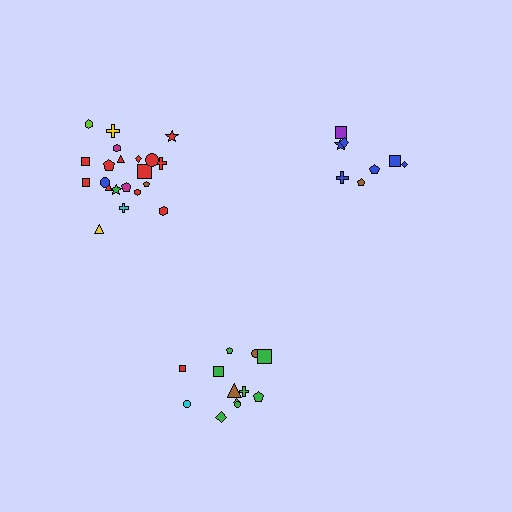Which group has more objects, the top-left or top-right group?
The top-left group.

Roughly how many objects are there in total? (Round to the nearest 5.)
Roughly 40 objects in total.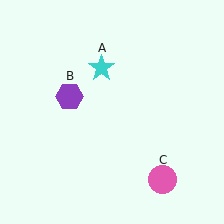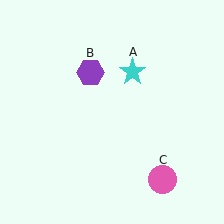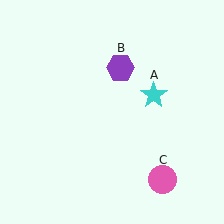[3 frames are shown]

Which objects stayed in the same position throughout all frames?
Pink circle (object C) remained stationary.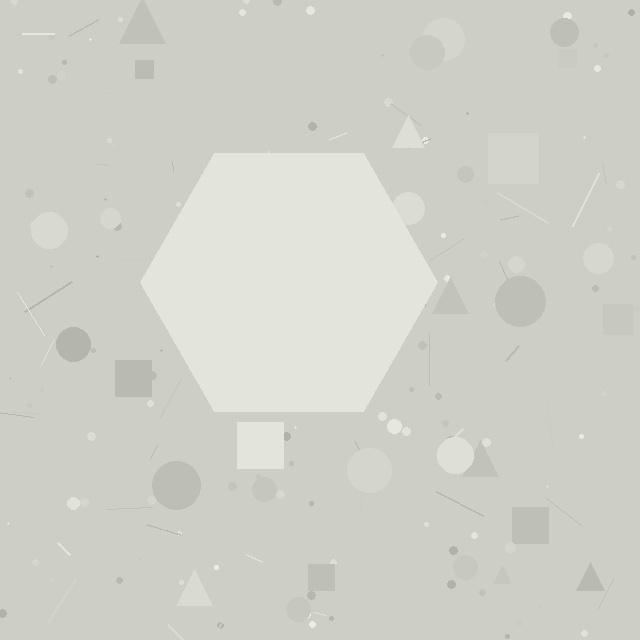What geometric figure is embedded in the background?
A hexagon is embedded in the background.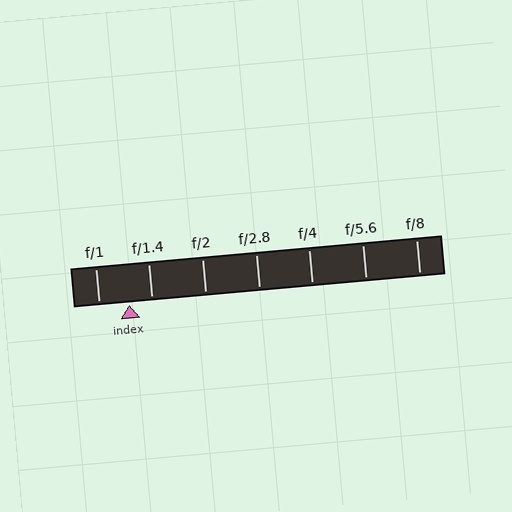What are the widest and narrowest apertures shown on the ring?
The widest aperture shown is f/1 and the narrowest is f/8.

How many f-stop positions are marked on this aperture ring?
There are 7 f-stop positions marked.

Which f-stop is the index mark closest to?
The index mark is closest to f/1.4.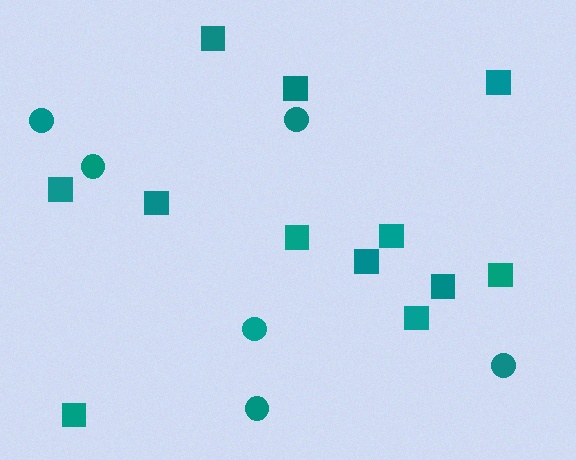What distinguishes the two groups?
There are 2 groups: one group of squares (12) and one group of circles (6).